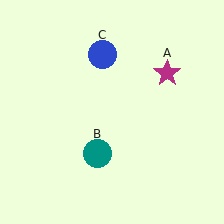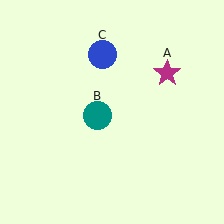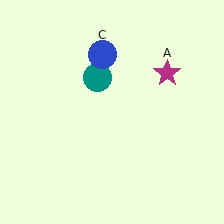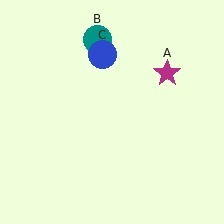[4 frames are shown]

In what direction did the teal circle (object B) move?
The teal circle (object B) moved up.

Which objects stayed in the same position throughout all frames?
Magenta star (object A) and blue circle (object C) remained stationary.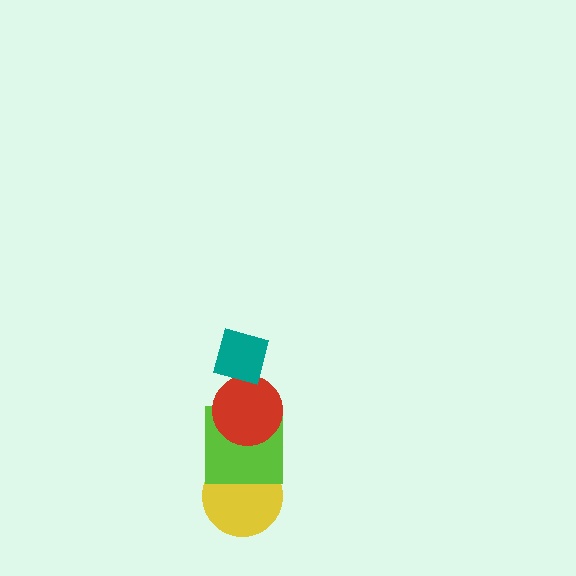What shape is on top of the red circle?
The teal square is on top of the red circle.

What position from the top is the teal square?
The teal square is 1st from the top.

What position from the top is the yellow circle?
The yellow circle is 4th from the top.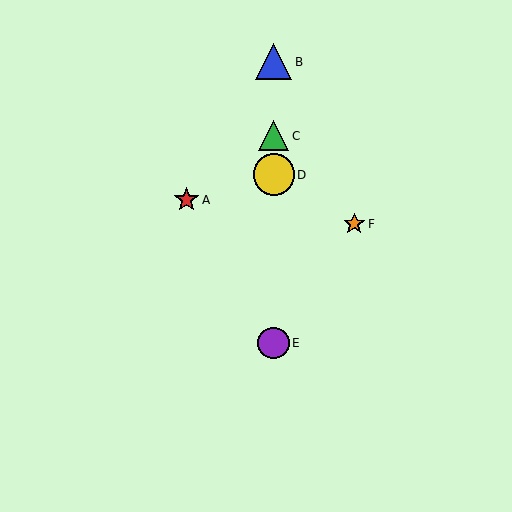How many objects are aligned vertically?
4 objects (B, C, D, E) are aligned vertically.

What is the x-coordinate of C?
Object C is at x≈274.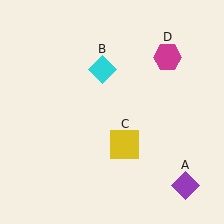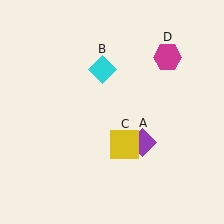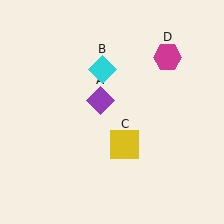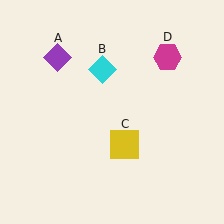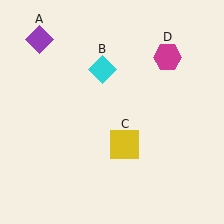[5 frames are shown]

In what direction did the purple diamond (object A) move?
The purple diamond (object A) moved up and to the left.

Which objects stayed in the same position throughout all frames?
Cyan diamond (object B) and yellow square (object C) and magenta hexagon (object D) remained stationary.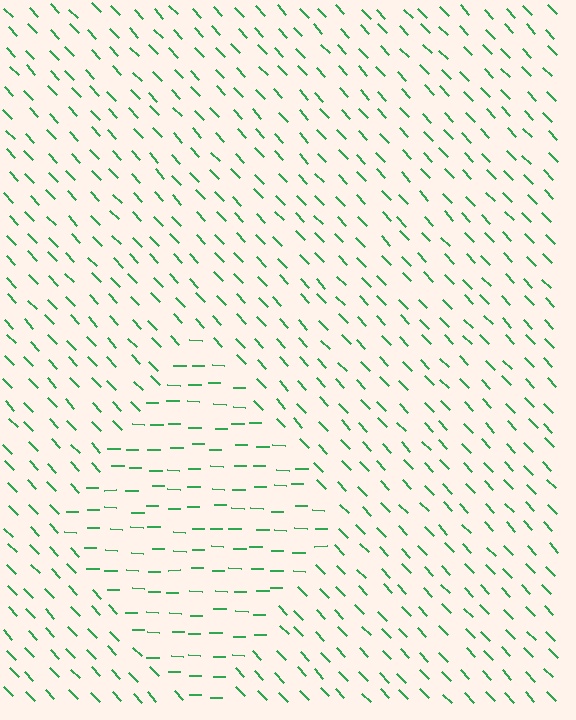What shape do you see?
I see a diamond.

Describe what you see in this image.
The image is filled with small green line segments. A diamond region in the image has lines oriented differently from the surrounding lines, creating a visible texture boundary.